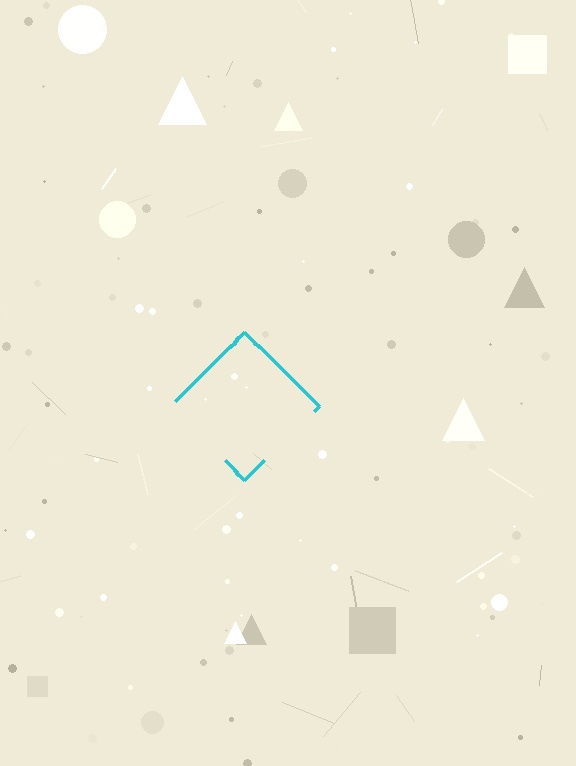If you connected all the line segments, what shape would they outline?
They would outline a diamond.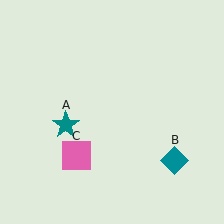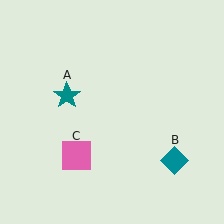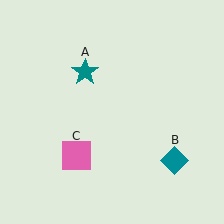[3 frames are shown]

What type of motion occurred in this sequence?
The teal star (object A) rotated clockwise around the center of the scene.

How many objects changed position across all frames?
1 object changed position: teal star (object A).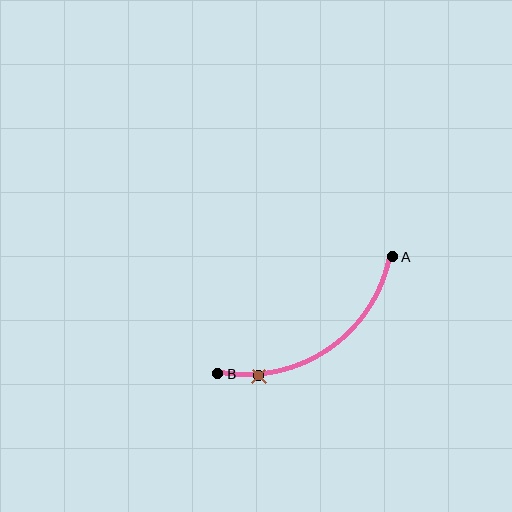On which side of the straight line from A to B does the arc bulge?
The arc bulges below and to the right of the straight line connecting A and B.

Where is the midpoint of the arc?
The arc midpoint is the point on the curve farthest from the straight line joining A and B. It sits below and to the right of that line.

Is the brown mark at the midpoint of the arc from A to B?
No. The brown mark lies on the arc but is closer to endpoint B. The arc midpoint would be at the point on the curve equidistant along the arc from both A and B.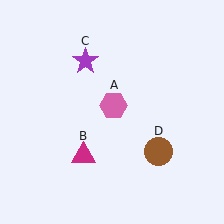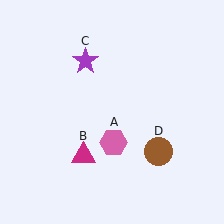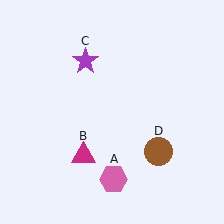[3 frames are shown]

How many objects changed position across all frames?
1 object changed position: pink hexagon (object A).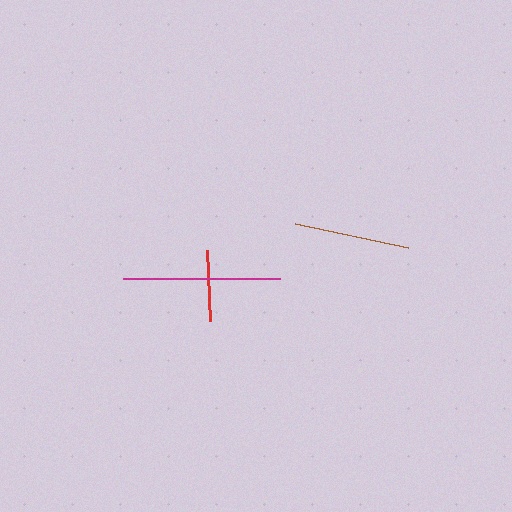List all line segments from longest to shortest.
From longest to shortest: magenta, brown, red.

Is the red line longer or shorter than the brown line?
The brown line is longer than the red line.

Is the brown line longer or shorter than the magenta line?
The magenta line is longer than the brown line.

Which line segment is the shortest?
The red line is the shortest at approximately 71 pixels.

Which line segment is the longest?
The magenta line is the longest at approximately 156 pixels.